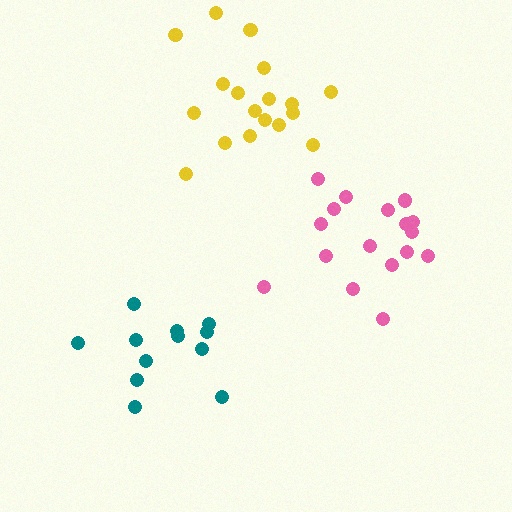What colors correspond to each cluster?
The clusters are colored: teal, pink, yellow.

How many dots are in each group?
Group 1: 13 dots, Group 2: 17 dots, Group 3: 18 dots (48 total).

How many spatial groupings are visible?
There are 3 spatial groupings.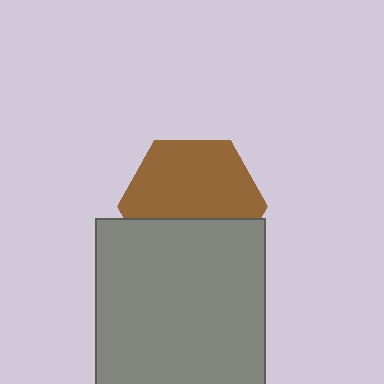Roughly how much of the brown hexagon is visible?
About half of it is visible (roughly 61%).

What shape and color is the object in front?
The object in front is a gray square.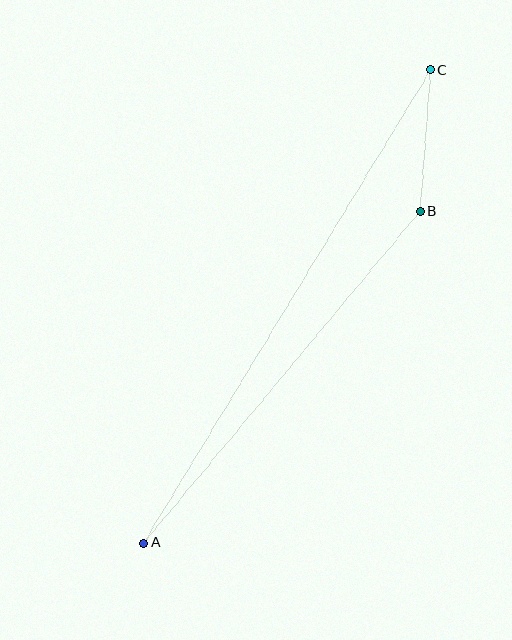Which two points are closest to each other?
Points B and C are closest to each other.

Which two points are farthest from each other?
Points A and C are farthest from each other.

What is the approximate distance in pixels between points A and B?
The distance between A and B is approximately 431 pixels.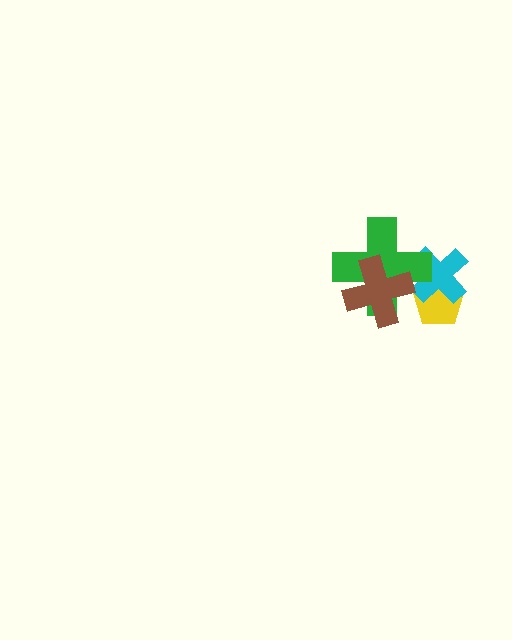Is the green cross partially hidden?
Yes, it is partially covered by another shape.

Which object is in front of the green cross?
The brown cross is in front of the green cross.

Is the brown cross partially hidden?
No, no other shape covers it.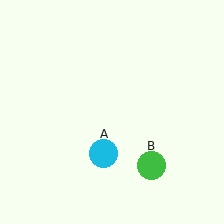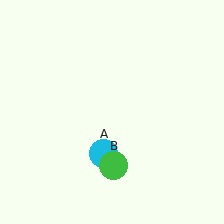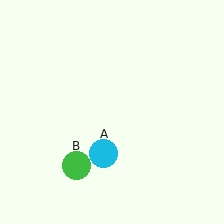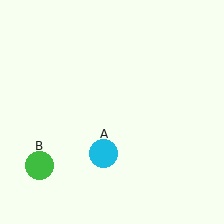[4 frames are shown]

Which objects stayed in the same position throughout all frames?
Cyan circle (object A) remained stationary.